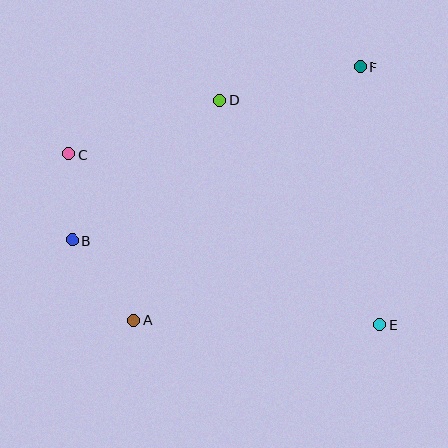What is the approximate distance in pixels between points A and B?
The distance between A and B is approximately 101 pixels.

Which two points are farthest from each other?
Points C and E are farthest from each other.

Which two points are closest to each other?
Points B and C are closest to each other.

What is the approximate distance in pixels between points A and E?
The distance between A and E is approximately 246 pixels.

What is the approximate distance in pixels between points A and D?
The distance between A and D is approximately 236 pixels.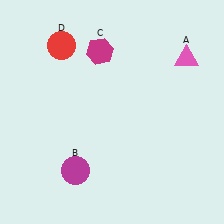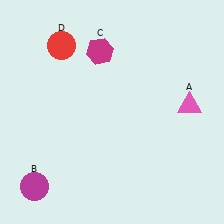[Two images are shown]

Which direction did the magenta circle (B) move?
The magenta circle (B) moved left.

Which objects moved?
The objects that moved are: the pink triangle (A), the magenta circle (B).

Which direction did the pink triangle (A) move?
The pink triangle (A) moved down.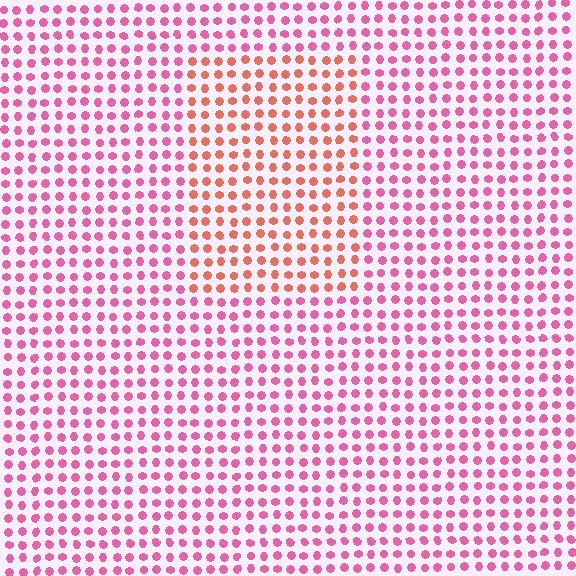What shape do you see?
I see a rectangle.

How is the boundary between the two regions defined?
The boundary is defined purely by a slight shift in hue (about 40 degrees). Spacing, size, and orientation are identical on both sides.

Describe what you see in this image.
The image is filled with small pink elements in a uniform arrangement. A rectangle-shaped region is visible where the elements are tinted to a slightly different hue, forming a subtle color boundary.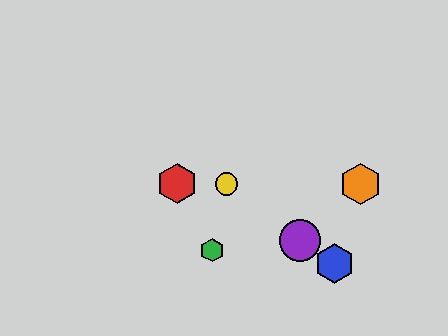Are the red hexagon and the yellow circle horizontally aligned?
Yes, both are at y≈184.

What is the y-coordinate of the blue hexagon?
The blue hexagon is at y≈264.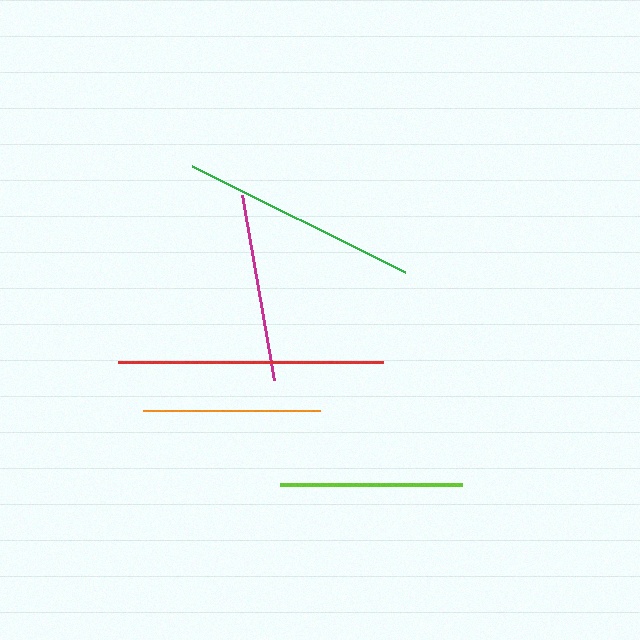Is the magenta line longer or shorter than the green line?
The green line is longer than the magenta line.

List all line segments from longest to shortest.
From longest to shortest: red, green, magenta, lime, orange.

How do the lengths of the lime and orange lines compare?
The lime and orange lines are approximately the same length.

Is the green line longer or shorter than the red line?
The red line is longer than the green line.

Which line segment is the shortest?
The orange line is the shortest at approximately 178 pixels.